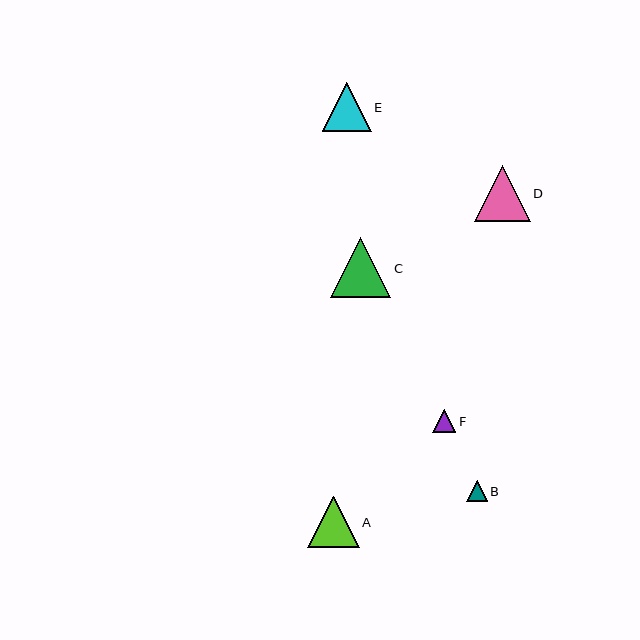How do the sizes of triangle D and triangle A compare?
Triangle D and triangle A are approximately the same size.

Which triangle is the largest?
Triangle C is the largest with a size of approximately 60 pixels.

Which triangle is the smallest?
Triangle B is the smallest with a size of approximately 20 pixels.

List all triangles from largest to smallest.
From largest to smallest: C, D, A, E, F, B.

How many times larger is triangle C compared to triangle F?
Triangle C is approximately 2.5 times the size of triangle F.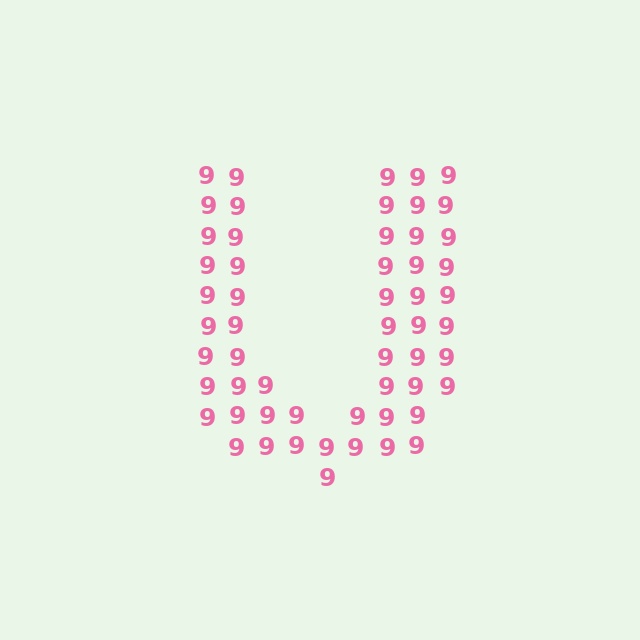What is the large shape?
The large shape is the letter U.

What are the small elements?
The small elements are digit 9's.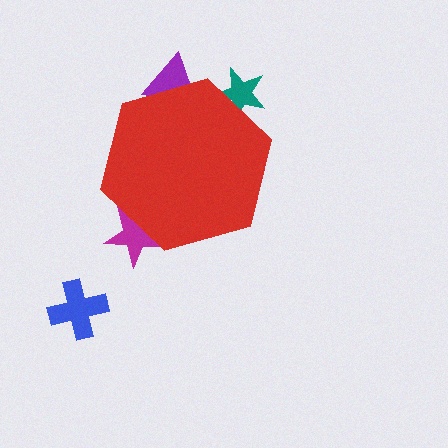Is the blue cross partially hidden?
No, the blue cross is fully visible.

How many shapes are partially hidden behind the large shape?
3 shapes are partially hidden.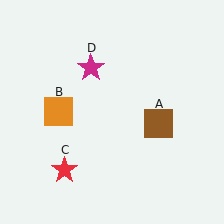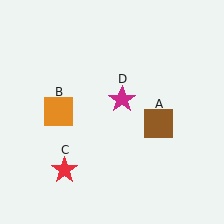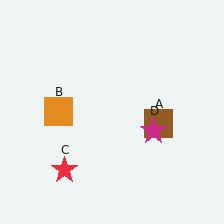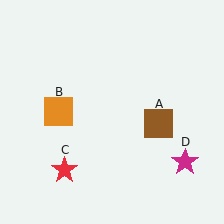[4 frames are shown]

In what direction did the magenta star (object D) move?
The magenta star (object D) moved down and to the right.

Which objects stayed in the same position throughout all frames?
Brown square (object A) and orange square (object B) and red star (object C) remained stationary.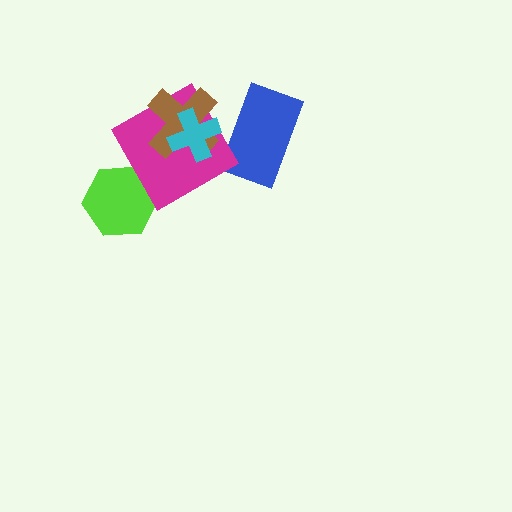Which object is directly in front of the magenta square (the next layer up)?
The brown cross is directly in front of the magenta square.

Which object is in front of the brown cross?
The cyan cross is in front of the brown cross.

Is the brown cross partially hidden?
Yes, it is partially covered by another shape.